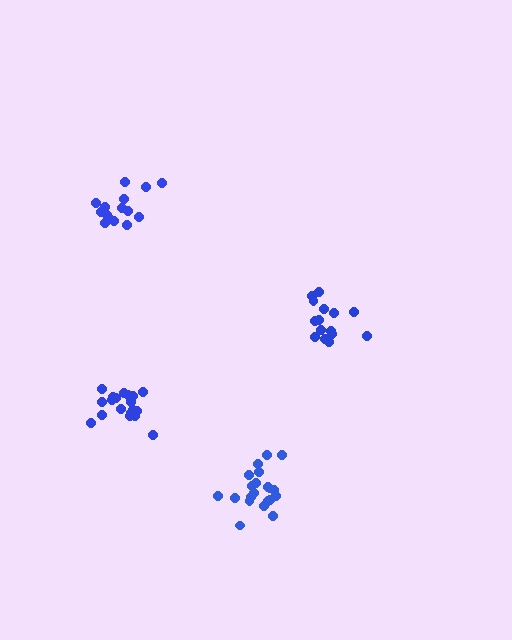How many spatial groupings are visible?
There are 4 spatial groupings.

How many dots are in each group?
Group 1: 15 dots, Group 2: 15 dots, Group 3: 19 dots, Group 4: 21 dots (70 total).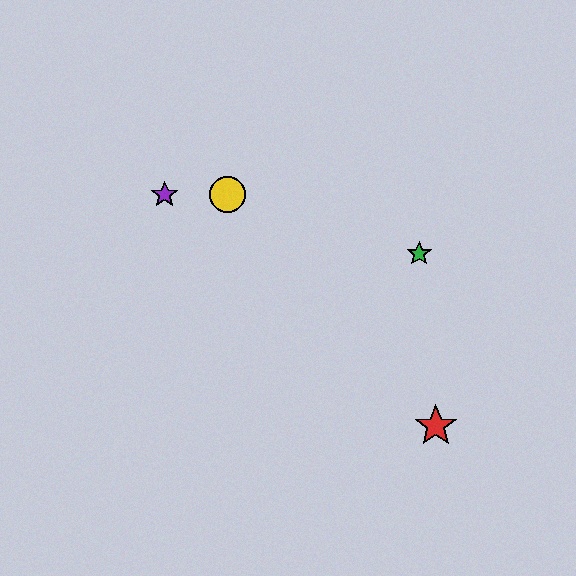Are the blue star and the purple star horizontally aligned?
Yes, both are at y≈195.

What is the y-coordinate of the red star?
The red star is at y≈426.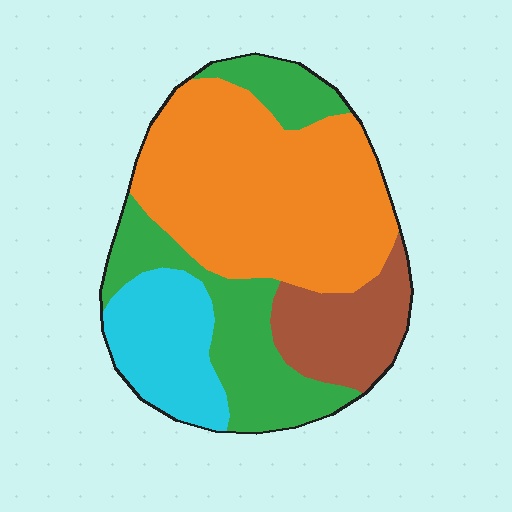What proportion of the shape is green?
Green takes up between a sixth and a third of the shape.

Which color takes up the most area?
Orange, at roughly 45%.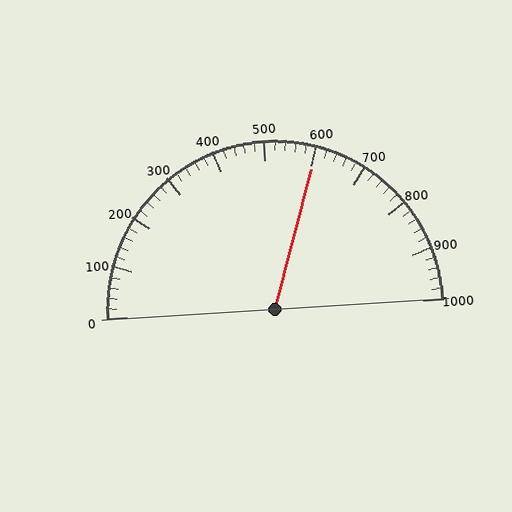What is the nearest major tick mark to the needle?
The nearest major tick mark is 600.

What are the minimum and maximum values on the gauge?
The gauge ranges from 0 to 1000.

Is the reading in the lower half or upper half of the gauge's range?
The reading is in the upper half of the range (0 to 1000).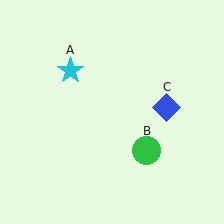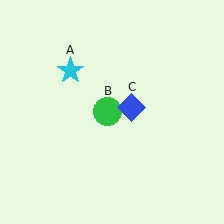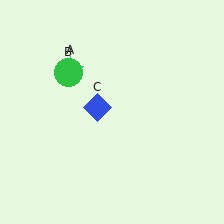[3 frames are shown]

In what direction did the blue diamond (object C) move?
The blue diamond (object C) moved left.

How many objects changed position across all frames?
2 objects changed position: green circle (object B), blue diamond (object C).